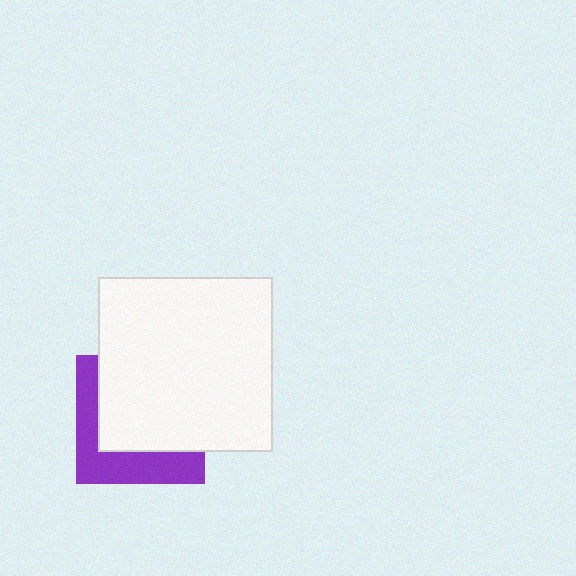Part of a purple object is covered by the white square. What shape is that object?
It is a square.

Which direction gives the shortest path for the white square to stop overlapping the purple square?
Moving toward the upper-right gives the shortest separation.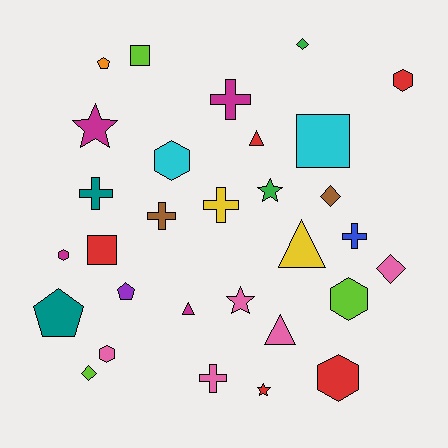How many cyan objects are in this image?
There are 2 cyan objects.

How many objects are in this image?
There are 30 objects.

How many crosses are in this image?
There are 6 crosses.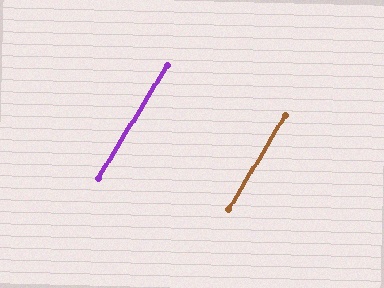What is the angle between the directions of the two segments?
Approximately 1 degree.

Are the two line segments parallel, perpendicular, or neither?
Parallel — their directions differ by only 0.7°.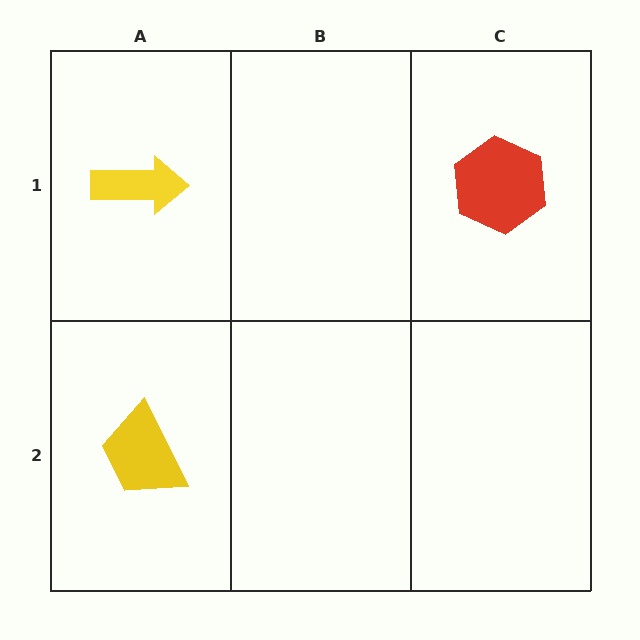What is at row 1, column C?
A red hexagon.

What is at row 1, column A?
A yellow arrow.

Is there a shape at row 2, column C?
No, that cell is empty.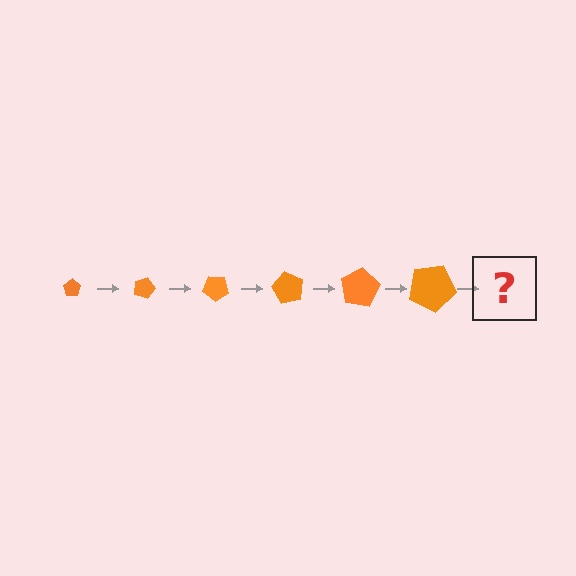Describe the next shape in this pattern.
It should be a pentagon, larger than the previous one and rotated 120 degrees from the start.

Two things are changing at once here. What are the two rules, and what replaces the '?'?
The two rules are that the pentagon grows larger each step and it rotates 20 degrees each step. The '?' should be a pentagon, larger than the previous one and rotated 120 degrees from the start.